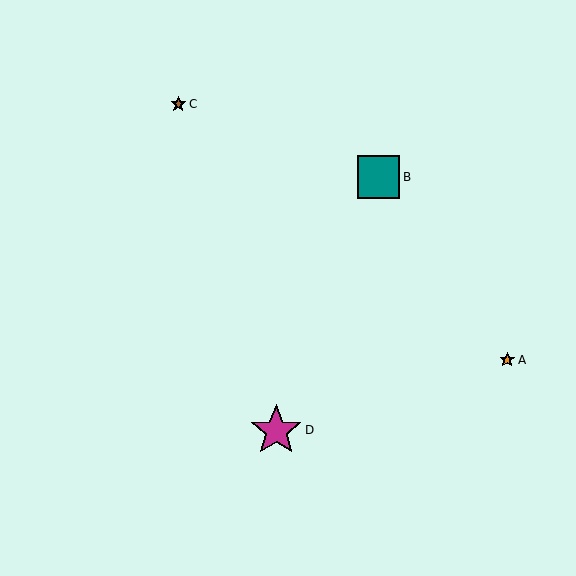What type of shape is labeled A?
Shape A is an orange star.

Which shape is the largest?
The magenta star (labeled D) is the largest.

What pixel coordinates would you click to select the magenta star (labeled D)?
Click at (276, 430) to select the magenta star D.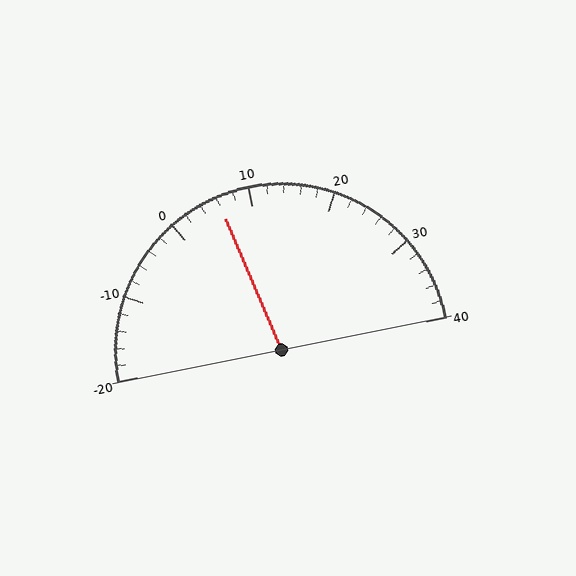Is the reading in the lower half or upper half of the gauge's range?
The reading is in the lower half of the range (-20 to 40).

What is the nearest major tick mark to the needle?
The nearest major tick mark is 10.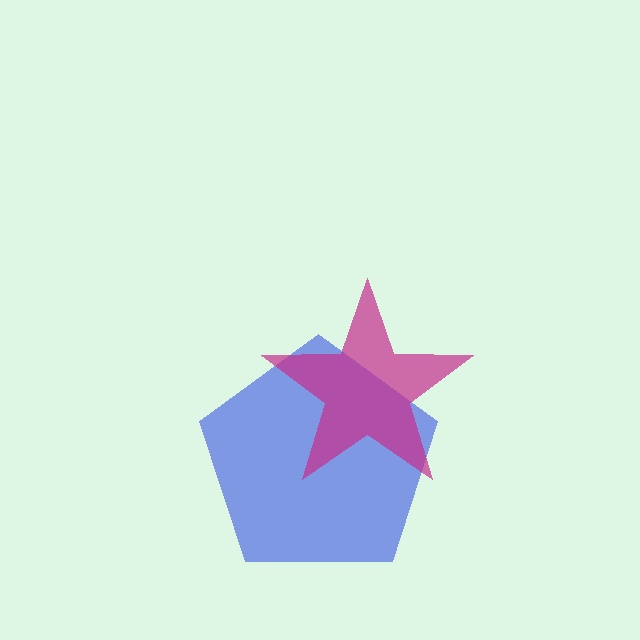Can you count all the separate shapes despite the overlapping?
Yes, there are 2 separate shapes.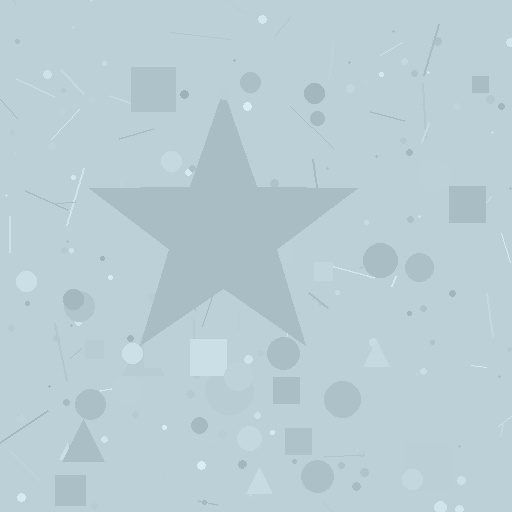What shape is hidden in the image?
A star is hidden in the image.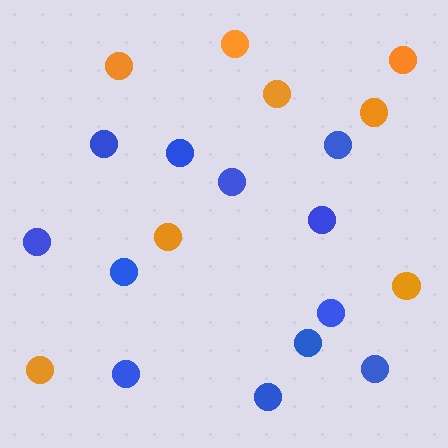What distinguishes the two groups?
There are 2 groups: one group of blue circles (12) and one group of orange circles (8).